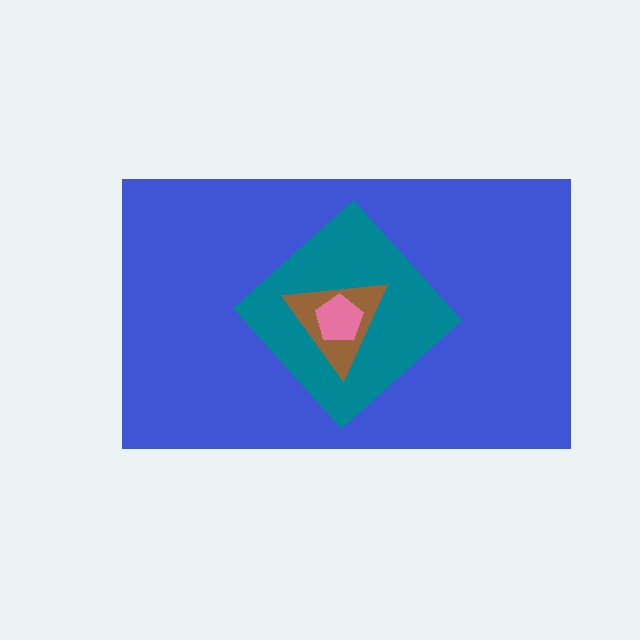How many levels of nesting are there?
4.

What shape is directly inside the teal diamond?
The brown triangle.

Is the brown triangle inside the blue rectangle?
Yes.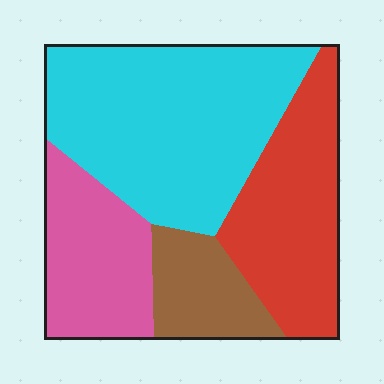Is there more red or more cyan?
Cyan.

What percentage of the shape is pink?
Pink covers roughly 20% of the shape.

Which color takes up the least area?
Brown, at roughly 10%.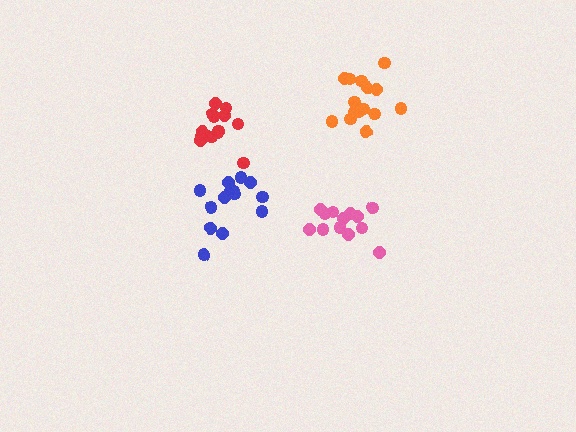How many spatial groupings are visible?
There are 4 spatial groupings.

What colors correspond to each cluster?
The clusters are colored: blue, pink, orange, red.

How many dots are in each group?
Group 1: 14 dots, Group 2: 13 dots, Group 3: 16 dots, Group 4: 14 dots (57 total).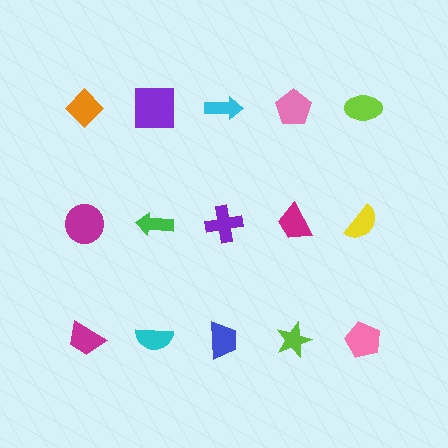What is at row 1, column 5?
A lime ellipse.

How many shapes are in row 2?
5 shapes.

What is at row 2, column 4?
A magenta trapezoid.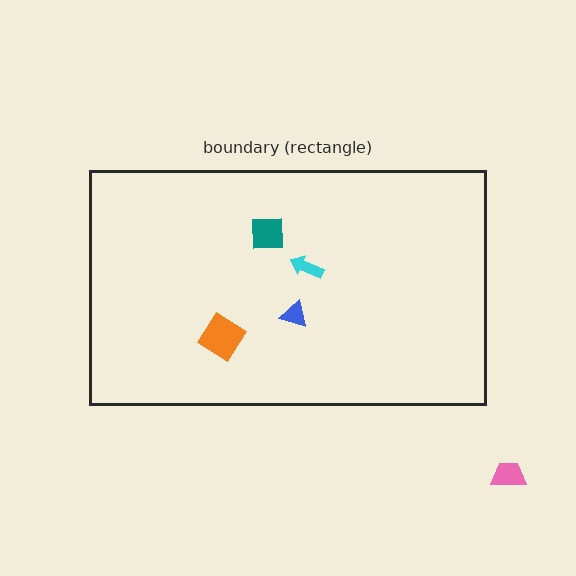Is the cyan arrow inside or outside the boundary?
Inside.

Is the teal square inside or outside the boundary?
Inside.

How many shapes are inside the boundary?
4 inside, 1 outside.